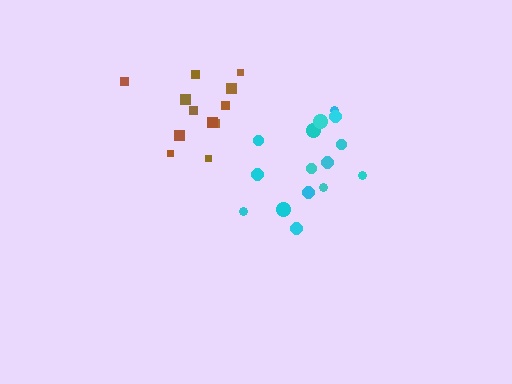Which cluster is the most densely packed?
Brown.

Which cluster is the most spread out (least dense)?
Cyan.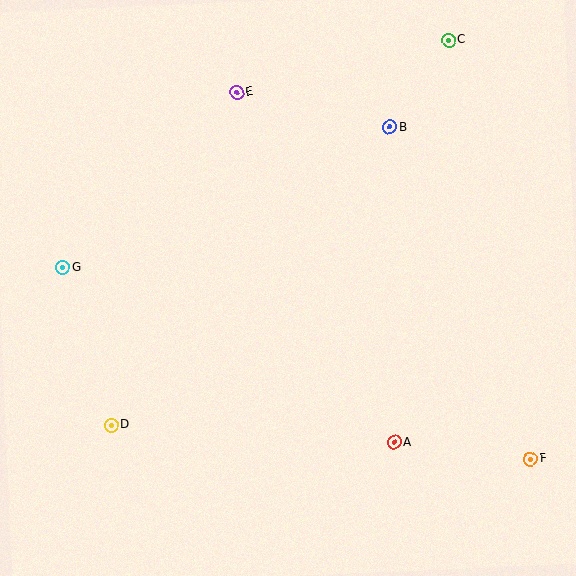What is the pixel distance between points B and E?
The distance between B and E is 157 pixels.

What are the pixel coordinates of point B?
Point B is at (390, 127).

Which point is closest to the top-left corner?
Point E is closest to the top-left corner.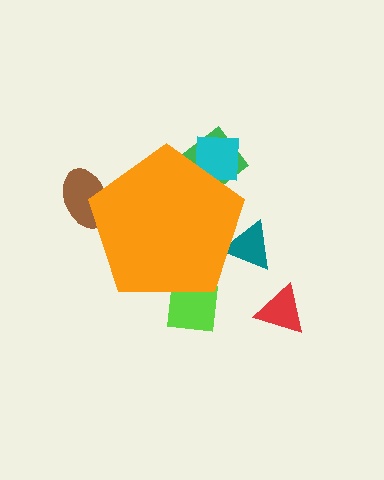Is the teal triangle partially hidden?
Yes, the teal triangle is partially hidden behind the orange pentagon.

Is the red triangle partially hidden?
No, the red triangle is fully visible.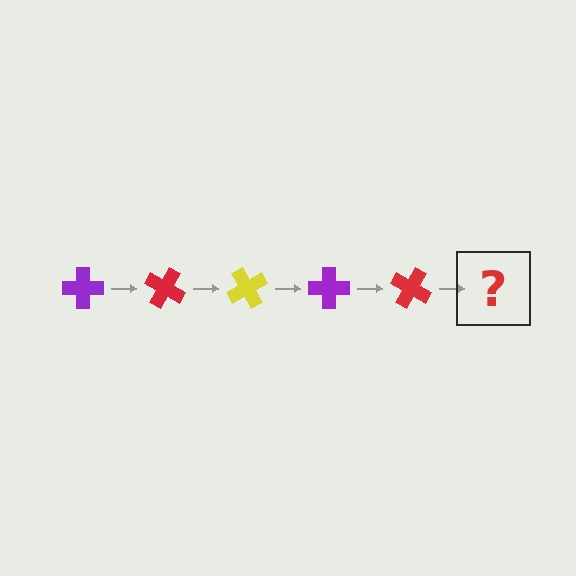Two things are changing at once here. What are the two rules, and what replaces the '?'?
The two rules are that it rotates 30 degrees each step and the color cycles through purple, red, and yellow. The '?' should be a yellow cross, rotated 150 degrees from the start.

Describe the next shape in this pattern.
It should be a yellow cross, rotated 150 degrees from the start.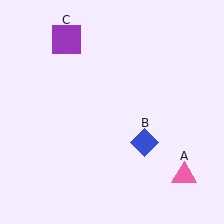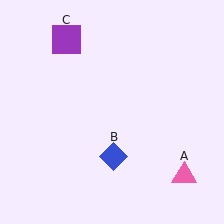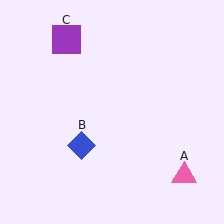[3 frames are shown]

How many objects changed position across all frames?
1 object changed position: blue diamond (object B).